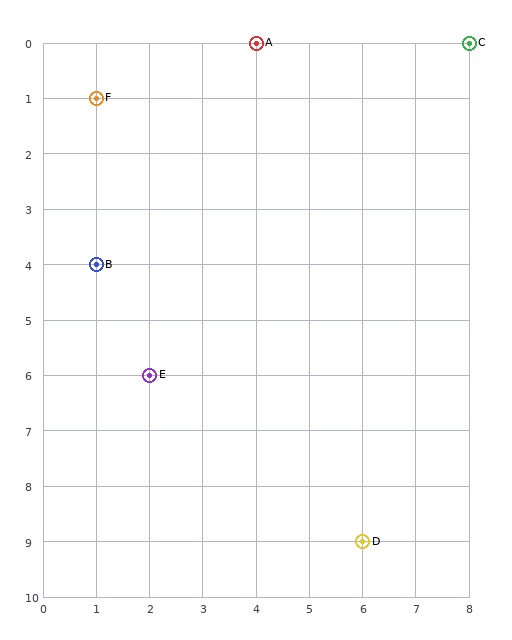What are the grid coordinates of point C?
Point C is at grid coordinates (8, 0).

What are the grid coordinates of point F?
Point F is at grid coordinates (1, 1).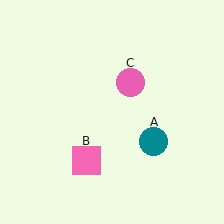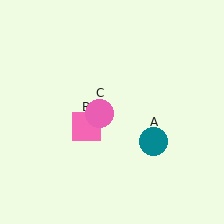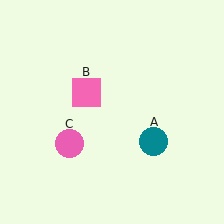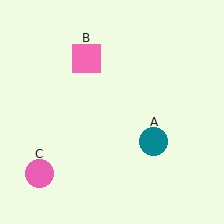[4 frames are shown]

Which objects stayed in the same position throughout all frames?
Teal circle (object A) remained stationary.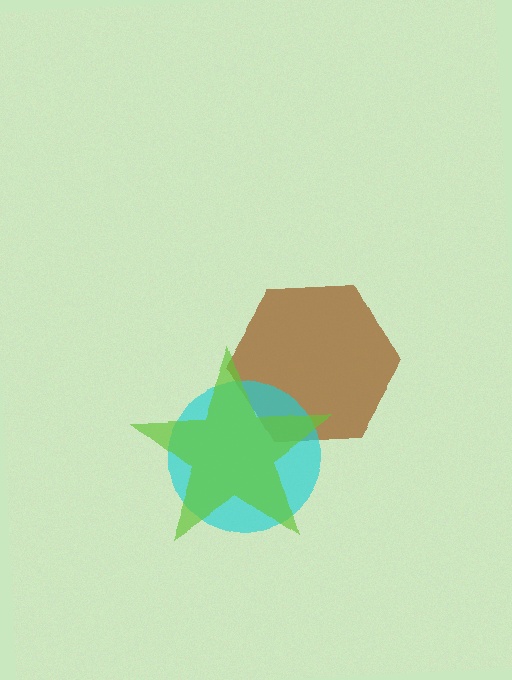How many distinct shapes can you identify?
There are 3 distinct shapes: a brown hexagon, a cyan circle, a lime star.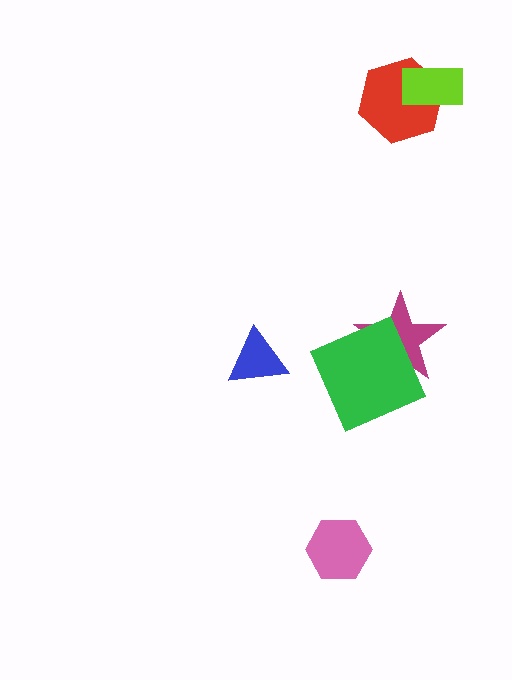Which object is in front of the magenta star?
The green square is in front of the magenta star.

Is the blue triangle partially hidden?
No, no other shape covers it.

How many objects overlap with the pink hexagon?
0 objects overlap with the pink hexagon.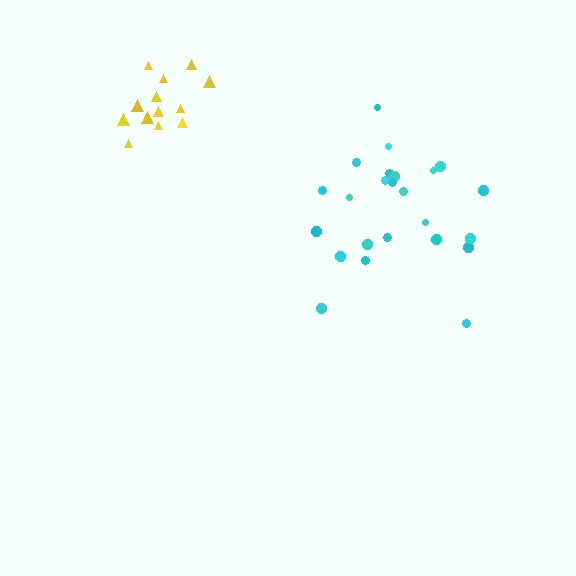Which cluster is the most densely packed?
Yellow.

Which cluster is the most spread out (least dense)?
Cyan.